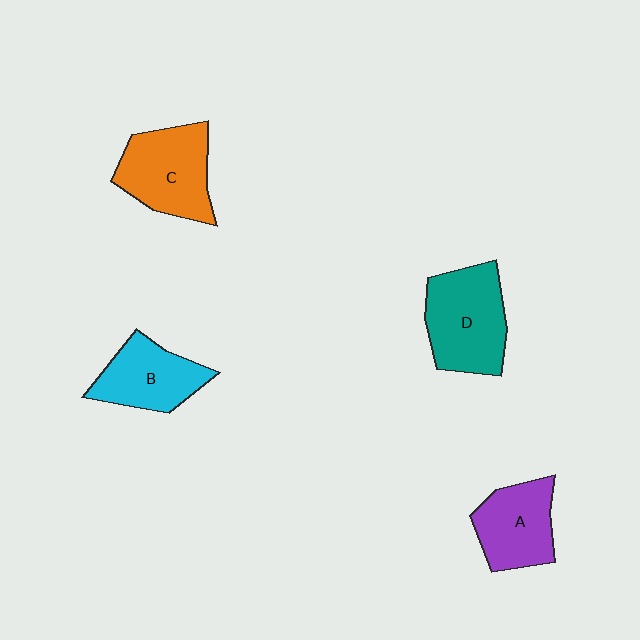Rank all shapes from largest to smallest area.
From largest to smallest: D (teal), C (orange), A (purple), B (cyan).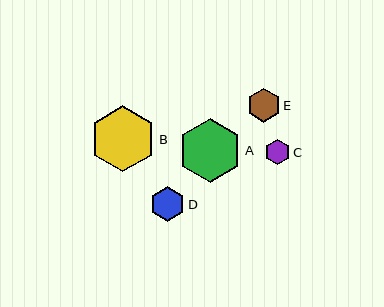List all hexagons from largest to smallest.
From largest to smallest: B, A, D, E, C.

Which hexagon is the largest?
Hexagon B is the largest with a size of approximately 66 pixels.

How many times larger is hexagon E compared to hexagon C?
Hexagon E is approximately 1.3 times the size of hexagon C.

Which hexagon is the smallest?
Hexagon C is the smallest with a size of approximately 25 pixels.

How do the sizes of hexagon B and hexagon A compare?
Hexagon B and hexagon A are approximately the same size.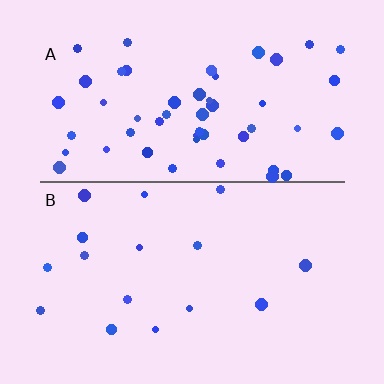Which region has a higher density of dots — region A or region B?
A (the top).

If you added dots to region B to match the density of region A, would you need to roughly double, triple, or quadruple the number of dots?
Approximately triple.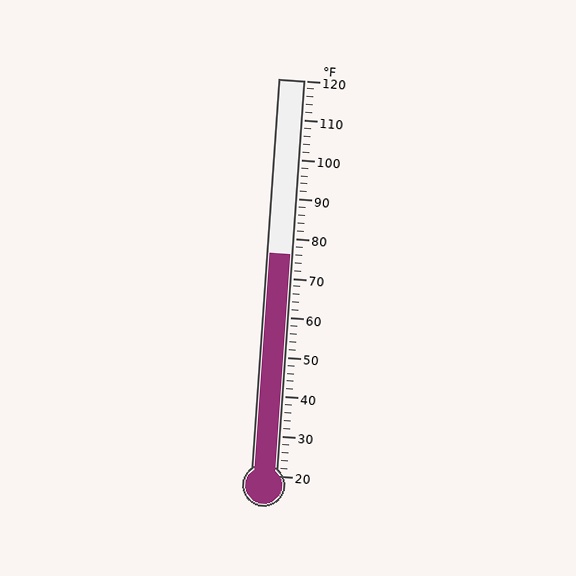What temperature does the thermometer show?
The thermometer shows approximately 76°F.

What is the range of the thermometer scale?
The thermometer scale ranges from 20°F to 120°F.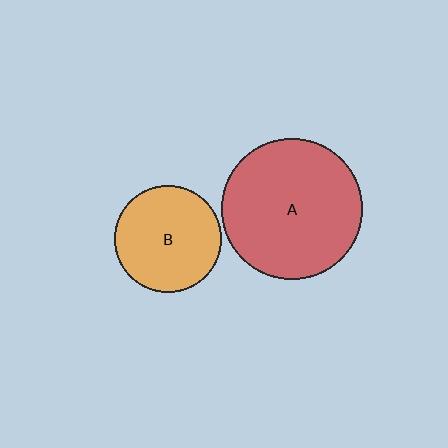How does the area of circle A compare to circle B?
Approximately 1.7 times.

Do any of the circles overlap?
No, none of the circles overlap.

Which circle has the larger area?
Circle A (red).